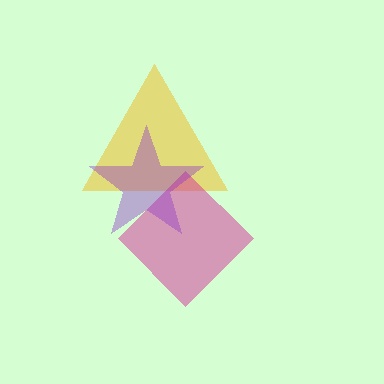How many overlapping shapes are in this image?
There are 3 overlapping shapes in the image.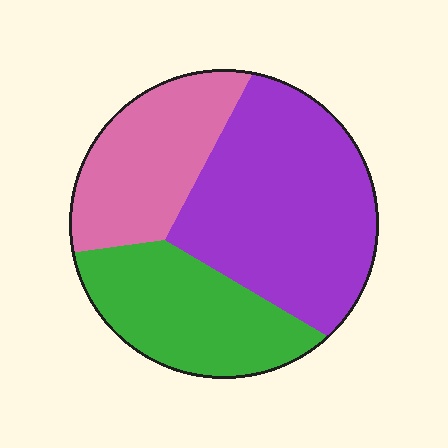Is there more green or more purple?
Purple.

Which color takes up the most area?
Purple, at roughly 45%.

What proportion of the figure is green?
Green covers about 30% of the figure.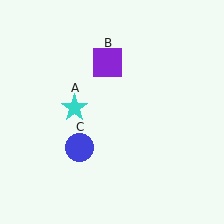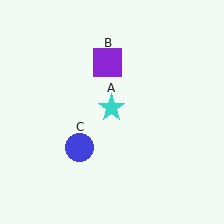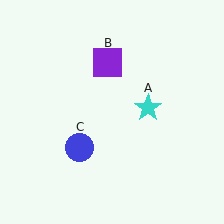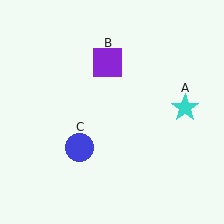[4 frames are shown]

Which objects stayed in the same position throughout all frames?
Purple square (object B) and blue circle (object C) remained stationary.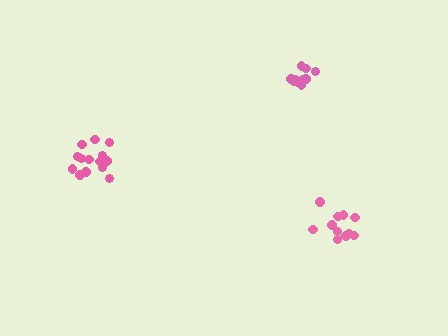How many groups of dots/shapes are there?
There are 3 groups.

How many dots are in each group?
Group 1: 11 dots, Group 2: 11 dots, Group 3: 14 dots (36 total).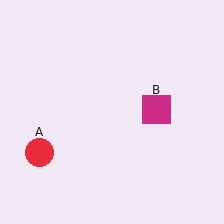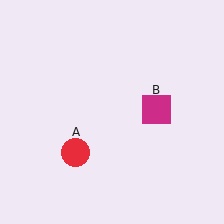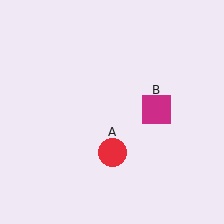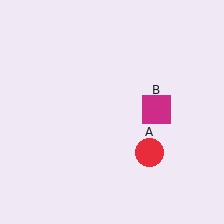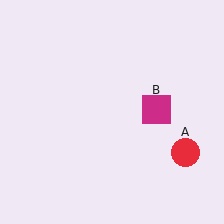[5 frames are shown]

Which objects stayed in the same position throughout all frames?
Magenta square (object B) remained stationary.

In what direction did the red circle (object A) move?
The red circle (object A) moved right.